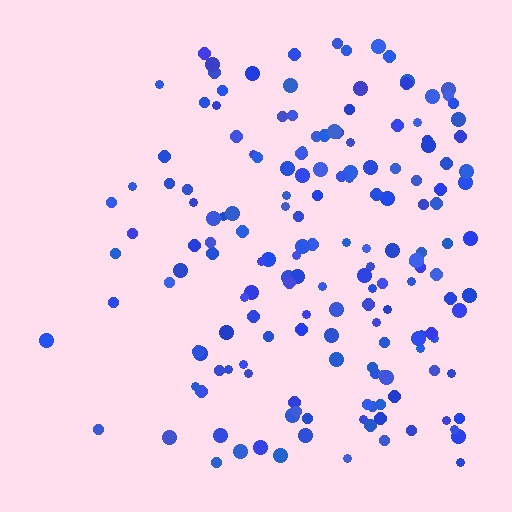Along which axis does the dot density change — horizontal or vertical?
Horizontal.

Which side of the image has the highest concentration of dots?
The right.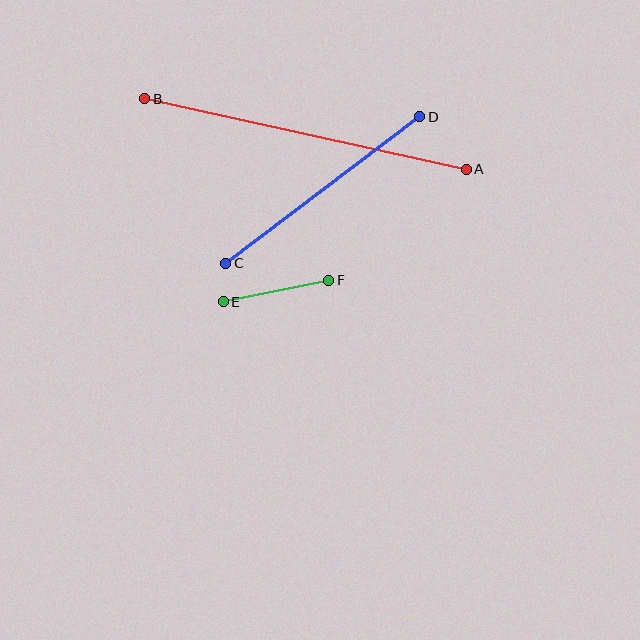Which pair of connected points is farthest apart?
Points A and B are farthest apart.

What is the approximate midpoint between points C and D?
The midpoint is at approximately (323, 190) pixels.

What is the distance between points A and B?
The distance is approximately 329 pixels.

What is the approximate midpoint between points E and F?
The midpoint is at approximately (276, 291) pixels.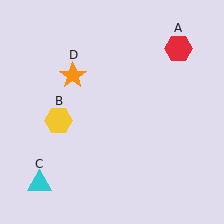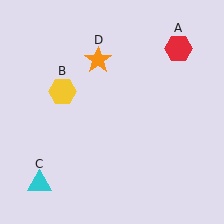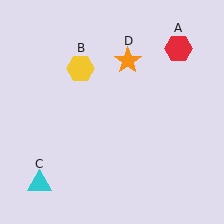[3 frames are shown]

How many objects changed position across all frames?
2 objects changed position: yellow hexagon (object B), orange star (object D).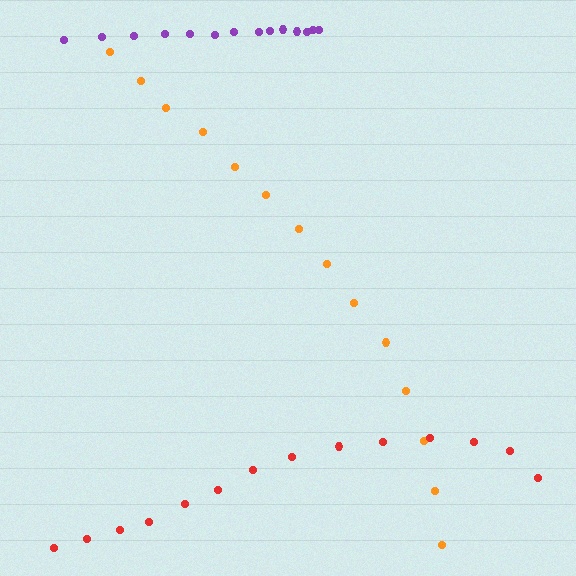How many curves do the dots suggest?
There are 3 distinct paths.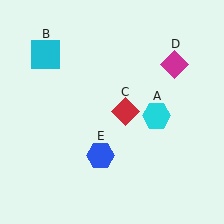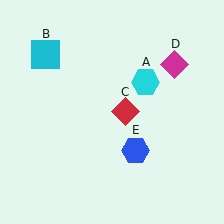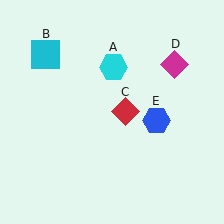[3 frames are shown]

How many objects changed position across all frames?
2 objects changed position: cyan hexagon (object A), blue hexagon (object E).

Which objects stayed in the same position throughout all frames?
Cyan square (object B) and red diamond (object C) and magenta diamond (object D) remained stationary.